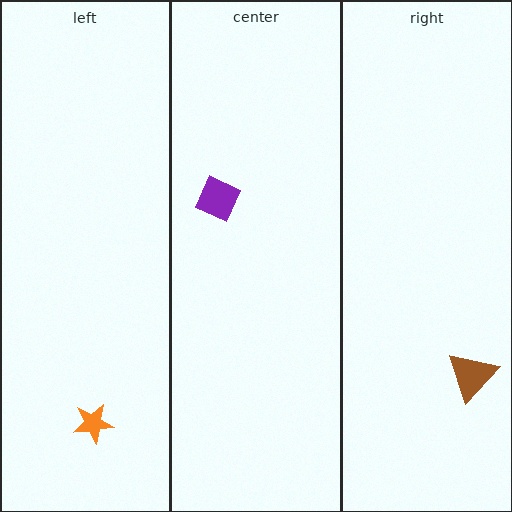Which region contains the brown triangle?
The right region.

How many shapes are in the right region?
1.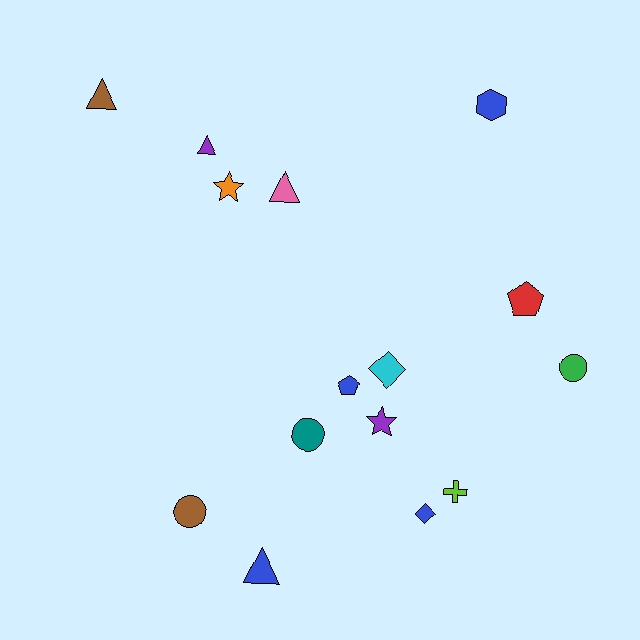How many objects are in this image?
There are 15 objects.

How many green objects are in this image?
There is 1 green object.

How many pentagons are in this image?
There are 2 pentagons.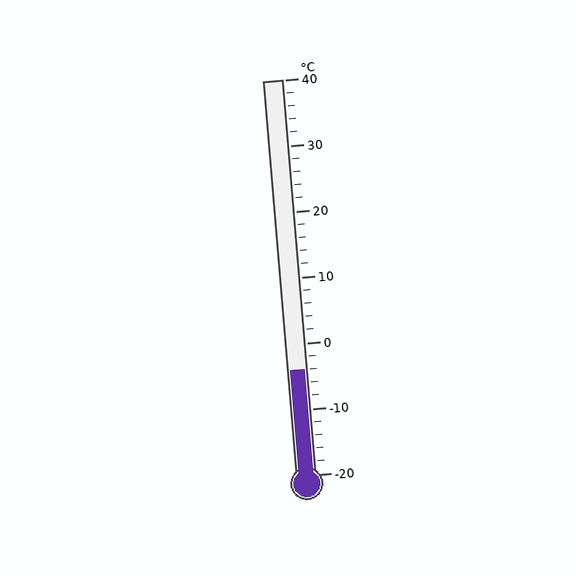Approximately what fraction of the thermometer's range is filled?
The thermometer is filled to approximately 25% of its range.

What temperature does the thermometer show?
The thermometer shows approximately -4°C.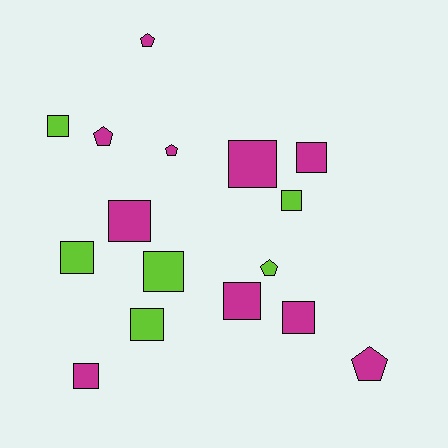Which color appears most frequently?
Magenta, with 10 objects.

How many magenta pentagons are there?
There are 4 magenta pentagons.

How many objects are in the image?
There are 16 objects.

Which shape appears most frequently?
Square, with 11 objects.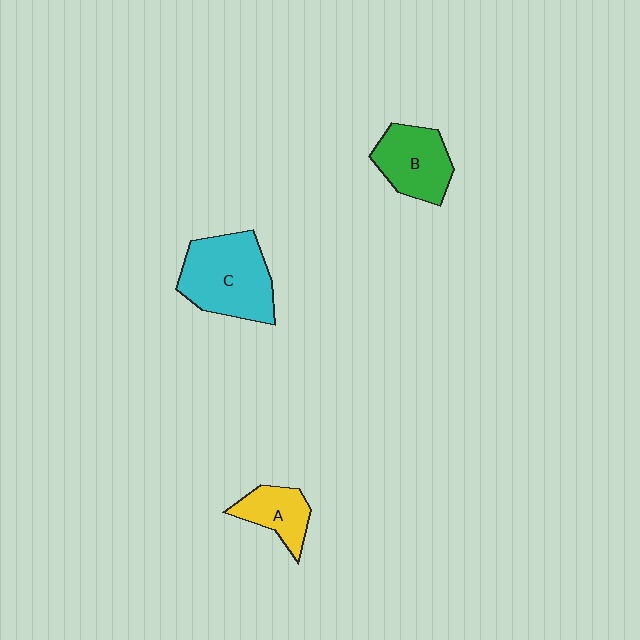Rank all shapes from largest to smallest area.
From largest to smallest: C (cyan), B (green), A (yellow).